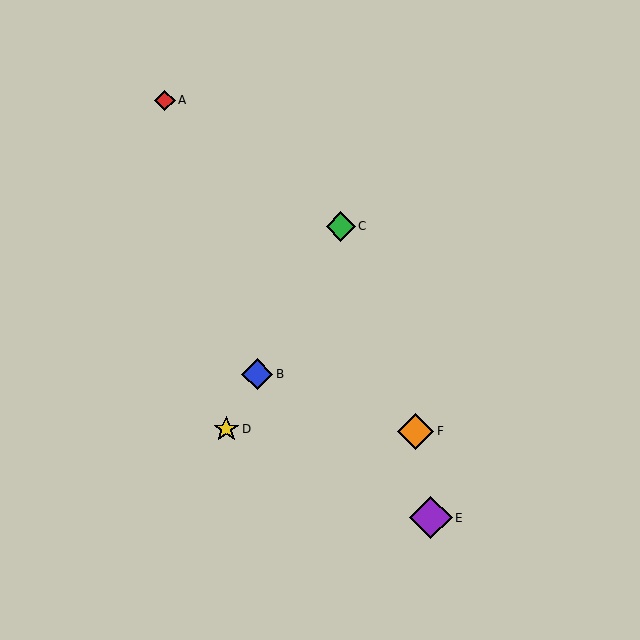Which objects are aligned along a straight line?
Objects B, C, D are aligned along a straight line.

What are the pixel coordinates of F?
Object F is at (415, 431).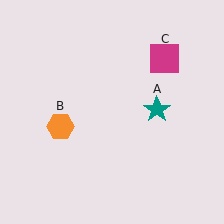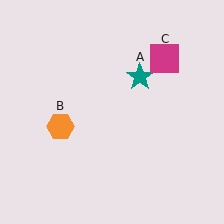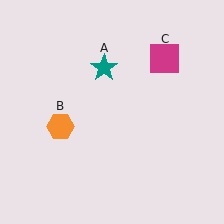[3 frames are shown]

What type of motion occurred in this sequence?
The teal star (object A) rotated counterclockwise around the center of the scene.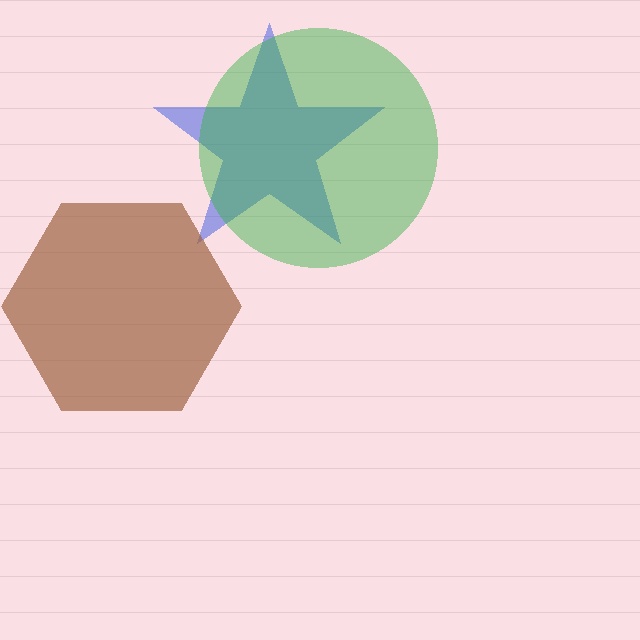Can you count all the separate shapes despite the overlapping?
Yes, there are 3 separate shapes.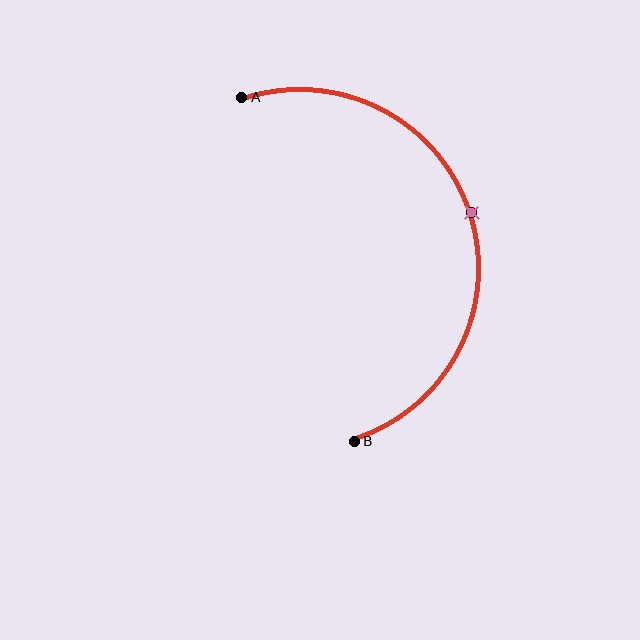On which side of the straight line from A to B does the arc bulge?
The arc bulges to the right of the straight line connecting A and B.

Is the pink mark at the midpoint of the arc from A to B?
Yes. The pink mark lies on the arc at equal arc-length from both A and B — it is the arc midpoint.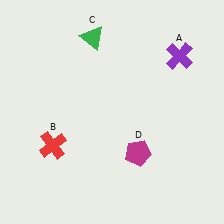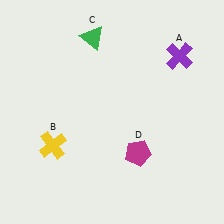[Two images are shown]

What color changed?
The cross (B) changed from red in Image 1 to yellow in Image 2.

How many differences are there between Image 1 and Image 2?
There is 1 difference between the two images.